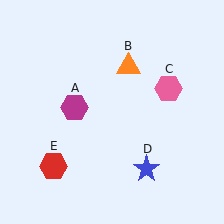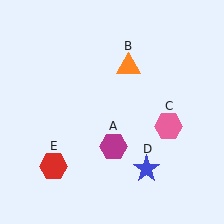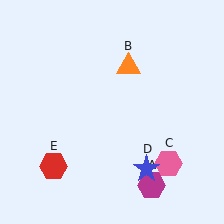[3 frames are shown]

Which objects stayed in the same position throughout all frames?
Orange triangle (object B) and blue star (object D) and red hexagon (object E) remained stationary.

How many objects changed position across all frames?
2 objects changed position: magenta hexagon (object A), pink hexagon (object C).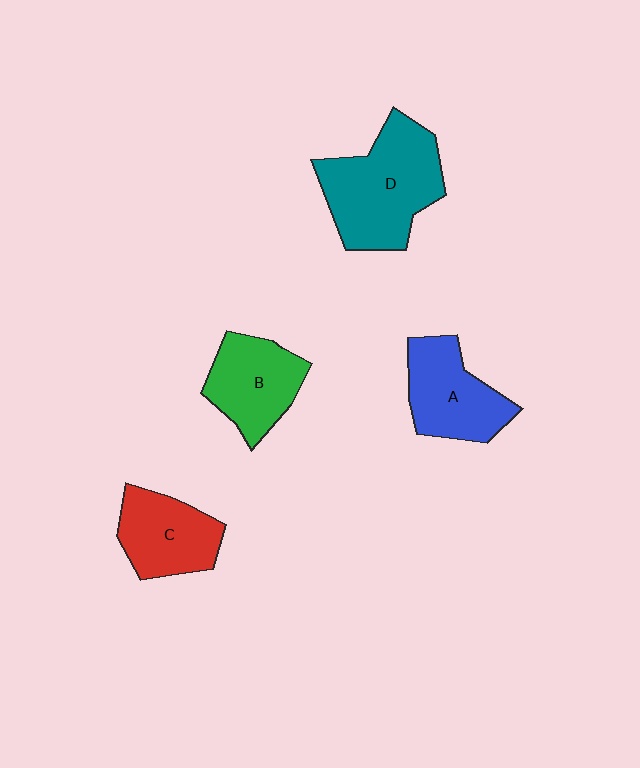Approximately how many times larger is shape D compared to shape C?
Approximately 1.6 times.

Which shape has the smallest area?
Shape C (red).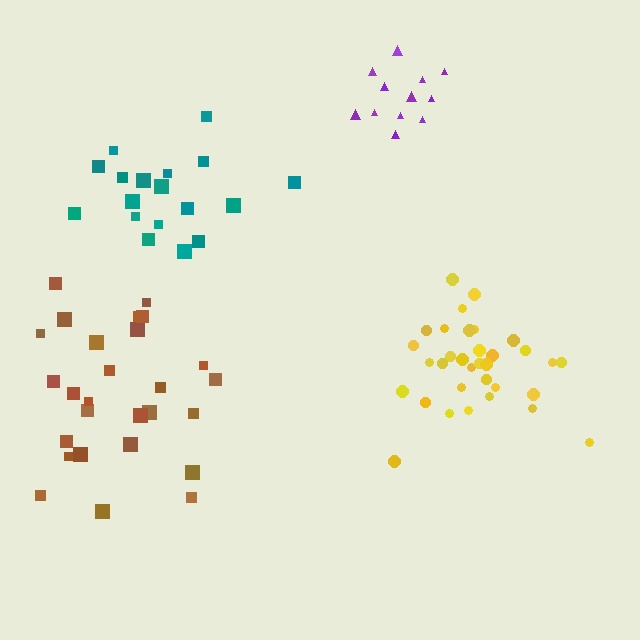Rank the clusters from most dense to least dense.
purple, yellow, teal, brown.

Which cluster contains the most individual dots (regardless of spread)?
Yellow (33).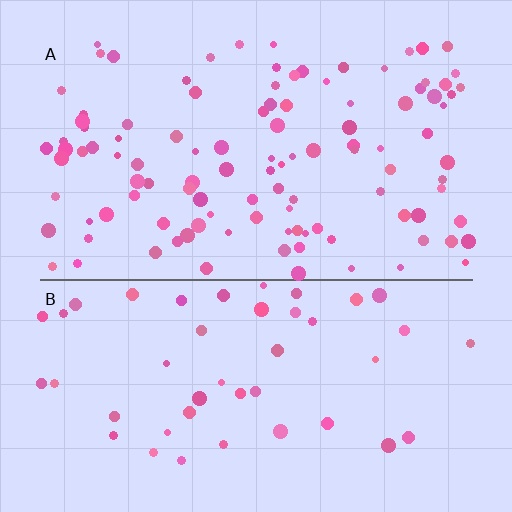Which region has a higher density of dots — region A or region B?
A (the top).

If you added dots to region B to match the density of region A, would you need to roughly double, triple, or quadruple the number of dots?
Approximately double.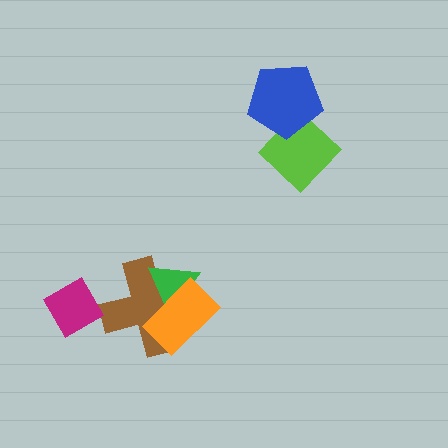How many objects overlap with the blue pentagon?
1 object overlaps with the blue pentagon.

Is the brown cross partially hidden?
Yes, it is partially covered by another shape.